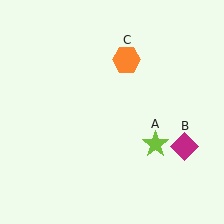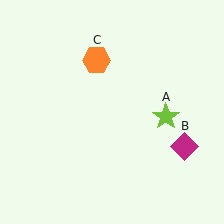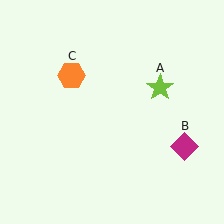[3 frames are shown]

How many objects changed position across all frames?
2 objects changed position: lime star (object A), orange hexagon (object C).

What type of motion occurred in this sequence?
The lime star (object A), orange hexagon (object C) rotated counterclockwise around the center of the scene.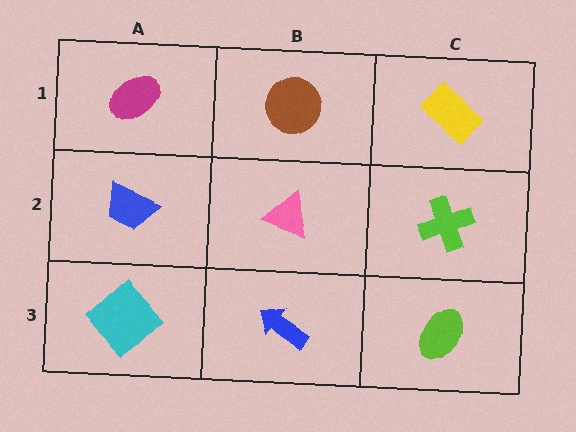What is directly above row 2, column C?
A yellow rectangle.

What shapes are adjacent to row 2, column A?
A magenta ellipse (row 1, column A), a cyan diamond (row 3, column A), a pink triangle (row 2, column B).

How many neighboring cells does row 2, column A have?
3.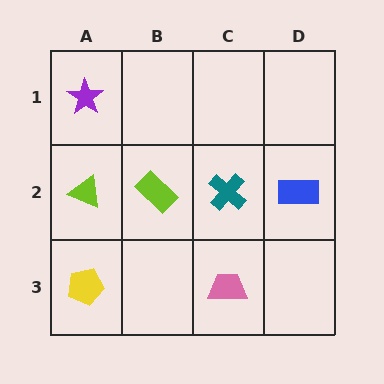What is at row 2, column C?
A teal cross.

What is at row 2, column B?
A lime rectangle.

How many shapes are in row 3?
2 shapes.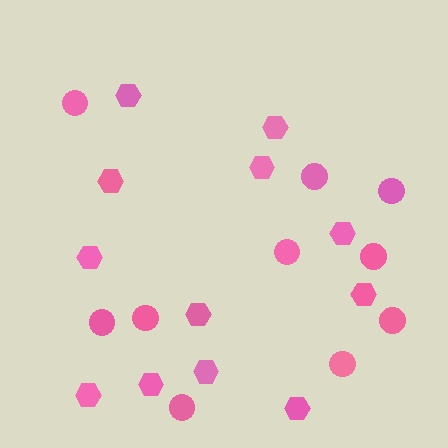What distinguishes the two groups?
There are 2 groups: one group of hexagons (12) and one group of circles (10).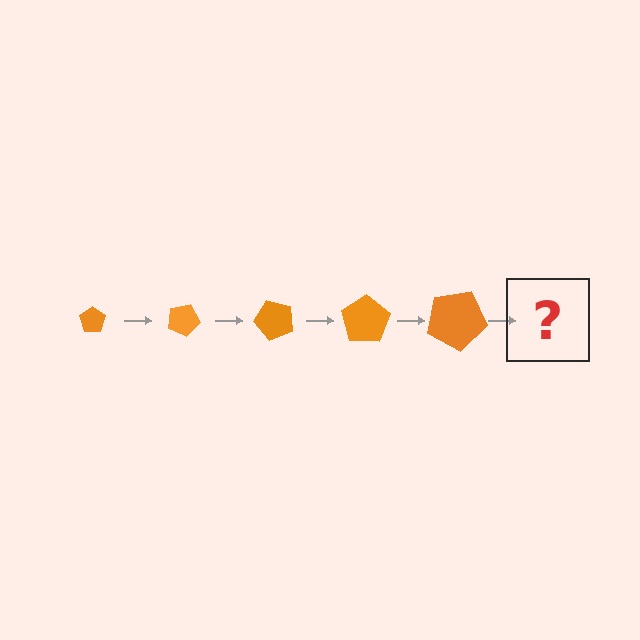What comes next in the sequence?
The next element should be a pentagon, larger than the previous one and rotated 125 degrees from the start.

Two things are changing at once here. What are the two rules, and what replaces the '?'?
The two rules are that the pentagon grows larger each step and it rotates 25 degrees each step. The '?' should be a pentagon, larger than the previous one and rotated 125 degrees from the start.